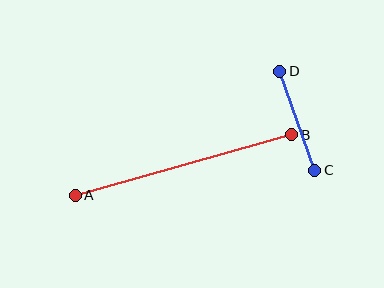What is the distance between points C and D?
The distance is approximately 105 pixels.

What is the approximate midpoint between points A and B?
The midpoint is at approximately (184, 165) pixels.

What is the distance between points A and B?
The distance is approximately 225 pixels.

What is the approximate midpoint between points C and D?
The midpoint is at approximately (297, 121) pixels.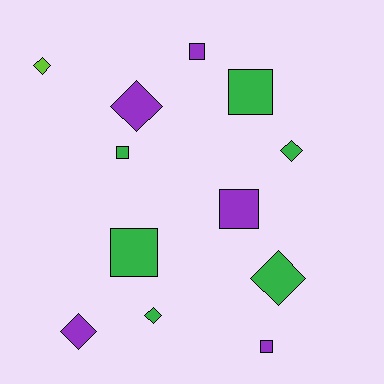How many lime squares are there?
There are no lime squares.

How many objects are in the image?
There are 12 objects.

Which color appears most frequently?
Green, with 6 objects.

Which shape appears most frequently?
Diamond, with 6 objects.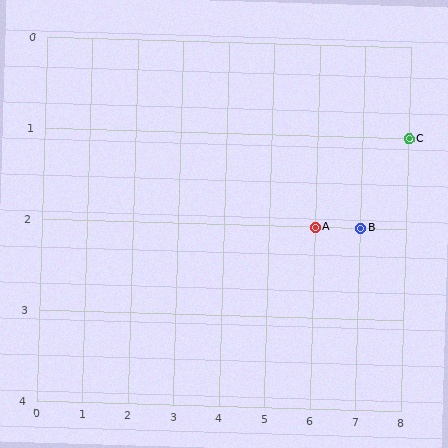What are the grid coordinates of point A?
Point A is at grid coordinates (6, 2).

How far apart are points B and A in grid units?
Points B and A are 1 column apart.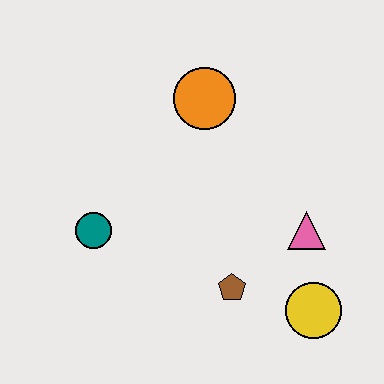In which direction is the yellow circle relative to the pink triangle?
The yellow circle is below the pink triangle.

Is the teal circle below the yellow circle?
No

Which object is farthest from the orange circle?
The yellow circle is farthest from the orange circle.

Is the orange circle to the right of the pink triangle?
No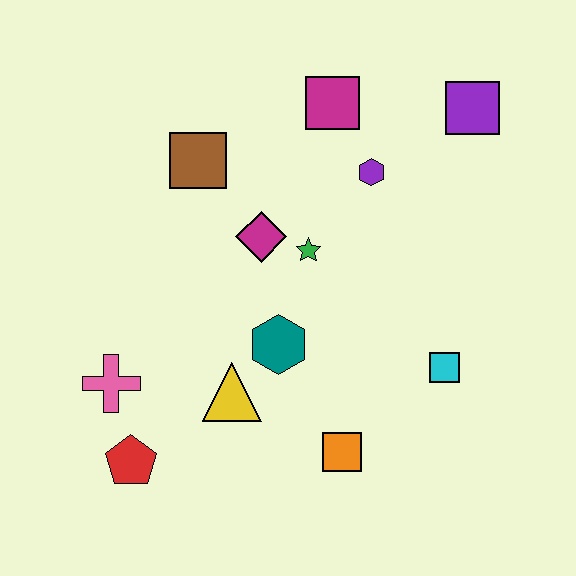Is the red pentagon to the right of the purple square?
No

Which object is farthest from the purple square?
The red pentagon is farthest from the purple square.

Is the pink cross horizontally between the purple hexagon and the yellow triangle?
No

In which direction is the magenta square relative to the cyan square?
The magenta square is above the cyan square.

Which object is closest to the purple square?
The purple hexagon is closest to the purple square.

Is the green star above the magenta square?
No